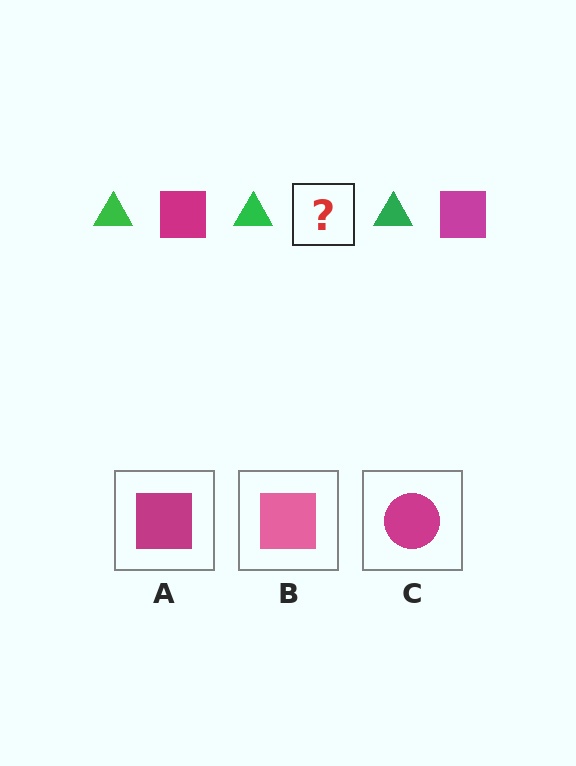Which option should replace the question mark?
Option A.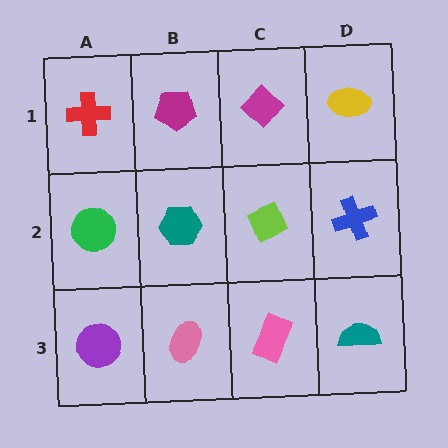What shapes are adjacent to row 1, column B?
A teal hexagon (row 2, column B), a red cross (row 1, column A), a magenta diamond (row 1, column C).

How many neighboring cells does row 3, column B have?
3.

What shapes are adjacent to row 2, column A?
A red cross (row 1, column A), a purple circle (row 3, column A), a teal hexagon (row 2, column B).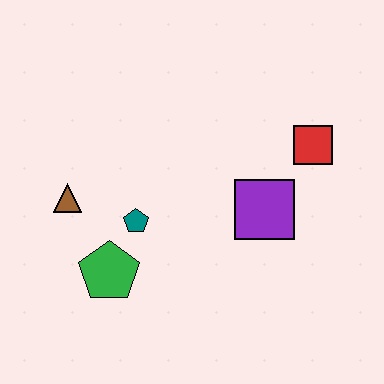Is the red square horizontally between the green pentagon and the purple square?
No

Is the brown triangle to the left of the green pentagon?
Yes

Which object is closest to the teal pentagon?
The green pentagon is closest to the teal pentagon.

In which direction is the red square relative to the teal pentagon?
The red square is to the right of the teal pentagon.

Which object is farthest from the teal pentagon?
The red square is farthest from the teal pentagon.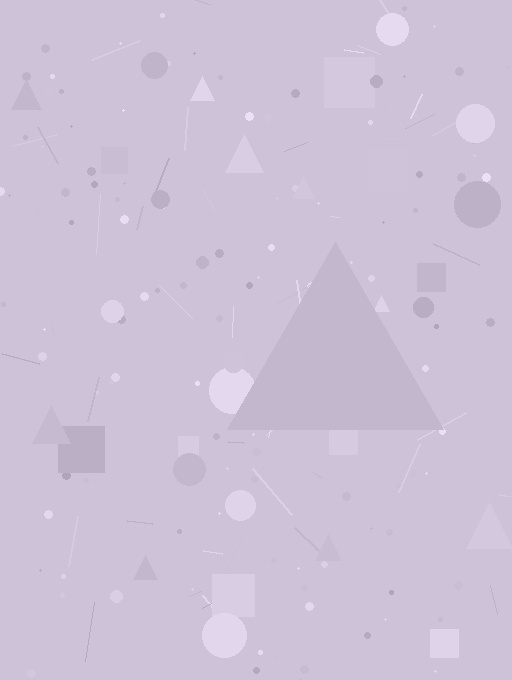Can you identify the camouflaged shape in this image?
The camouflaged shape is a triangle.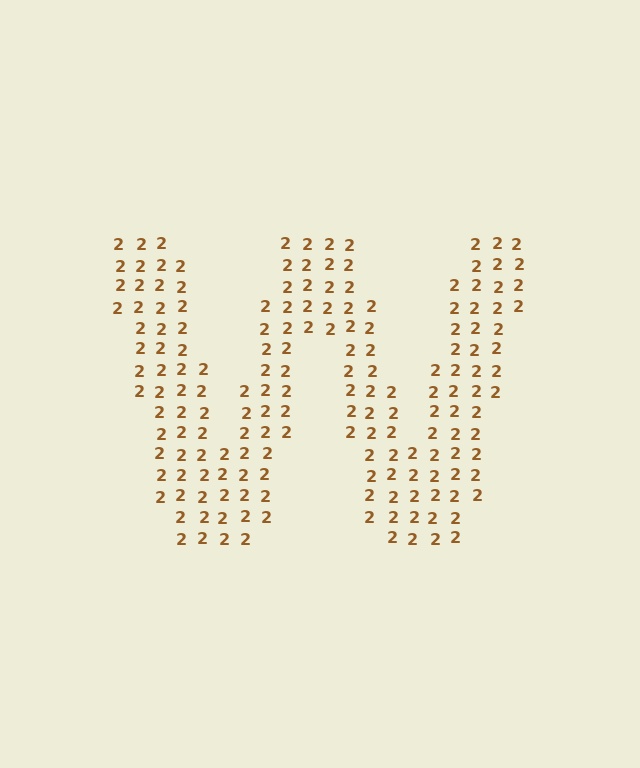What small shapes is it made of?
It is made of small digit 2's.